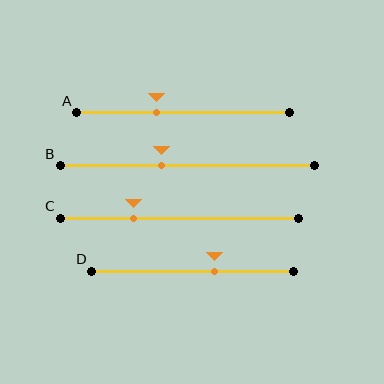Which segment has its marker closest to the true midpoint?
Segment B has its marker closest to the true midpoint.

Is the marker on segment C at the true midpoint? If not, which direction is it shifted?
No, the marker on segment C is shifted to the left by about 19% of the segment length.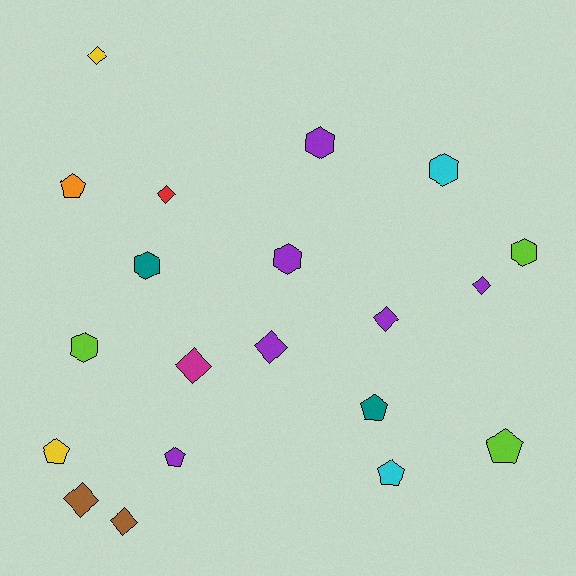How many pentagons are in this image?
There are 6 pentagons.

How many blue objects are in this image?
There are no blue objects.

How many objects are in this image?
There are 20 objects.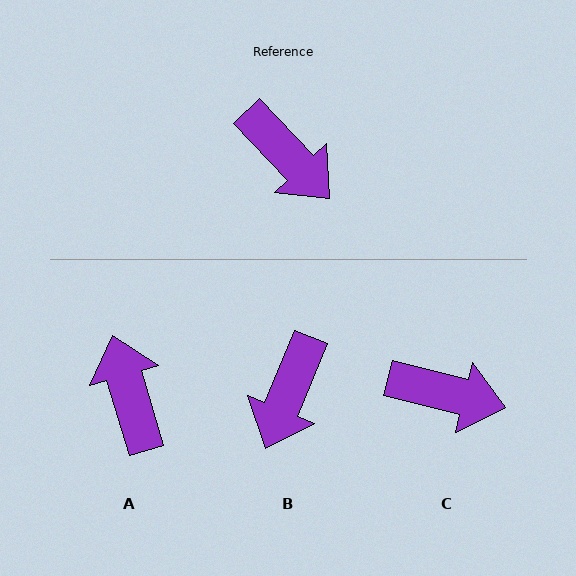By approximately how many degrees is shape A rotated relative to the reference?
Approximately 153 degrees counter-clockwise.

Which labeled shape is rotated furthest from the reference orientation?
A, about 153 degrees away.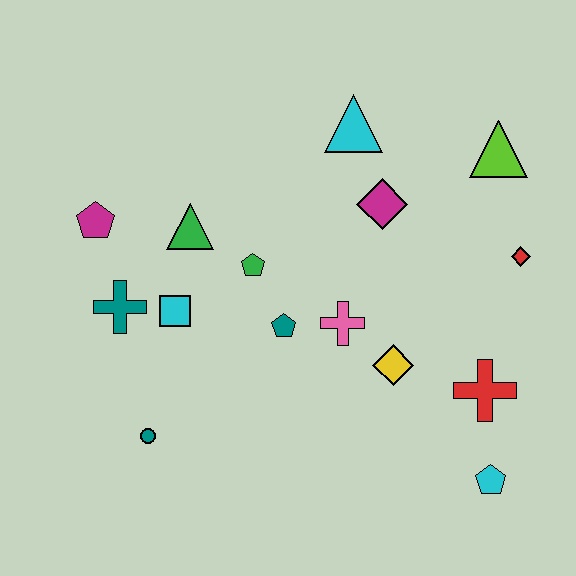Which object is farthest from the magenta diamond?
The teal circle is farthest from the magenta diamond.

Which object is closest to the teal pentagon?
The pink cross is closest to the teal pentagon.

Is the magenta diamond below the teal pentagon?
No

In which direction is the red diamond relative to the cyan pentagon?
The red diamond is above the cyan pentagon.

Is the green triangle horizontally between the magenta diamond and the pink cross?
No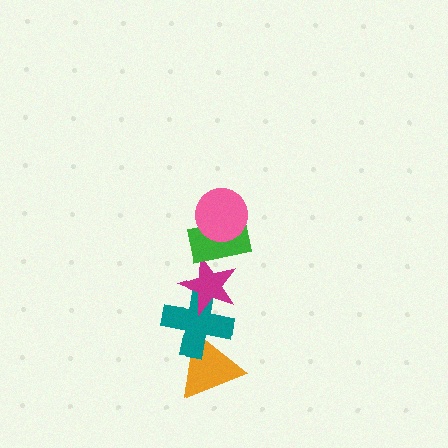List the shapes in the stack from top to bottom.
From top to bottom: the pink circle, the green rectangle, the magenta star, the teal cross, the orange triangle.